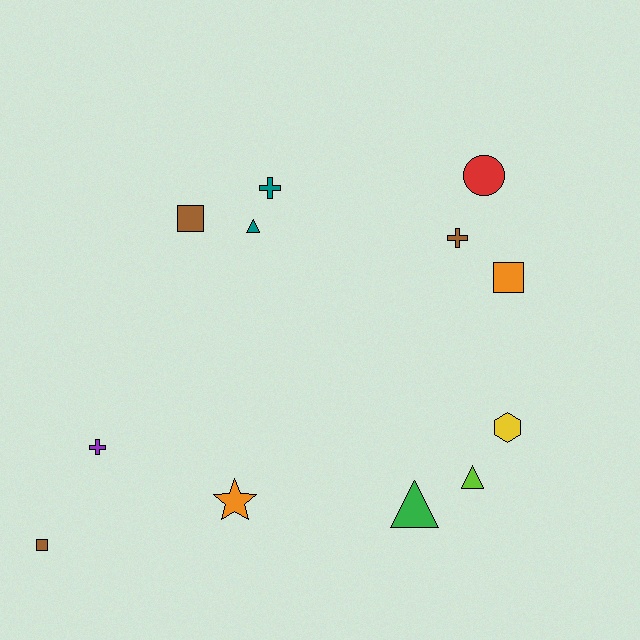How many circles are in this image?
There is 1 circle.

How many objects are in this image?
There are 12 objects.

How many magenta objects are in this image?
There are no magenta objects.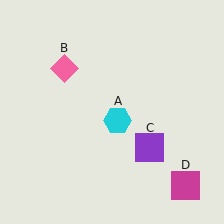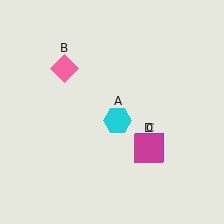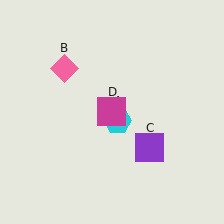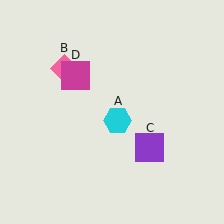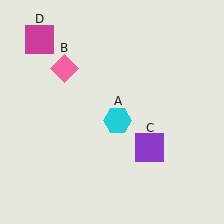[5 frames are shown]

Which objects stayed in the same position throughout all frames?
Cyan hexagon (object A) and pink diamond (object B) and purple square (object C) remained stationary.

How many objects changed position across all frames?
1 object changed position: magenta square (object D).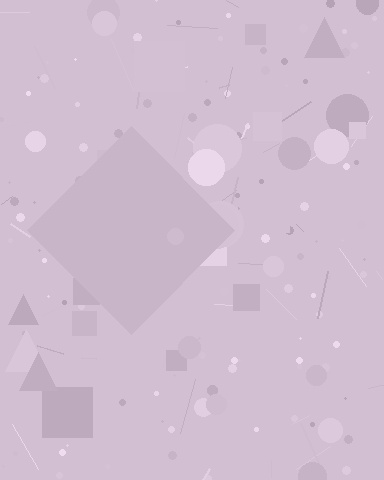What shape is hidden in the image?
A diamond is hidden in the image.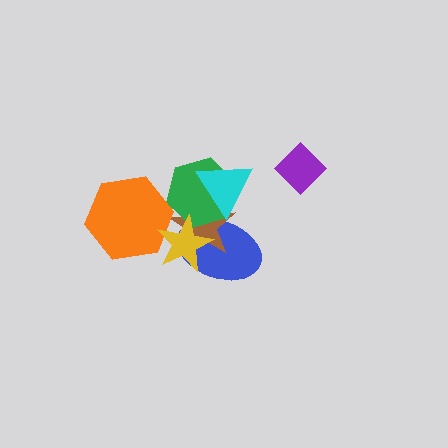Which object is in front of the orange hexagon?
The yellow star is in front of the orange hexagon.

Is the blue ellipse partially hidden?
Yes, it is partially covered by another shape.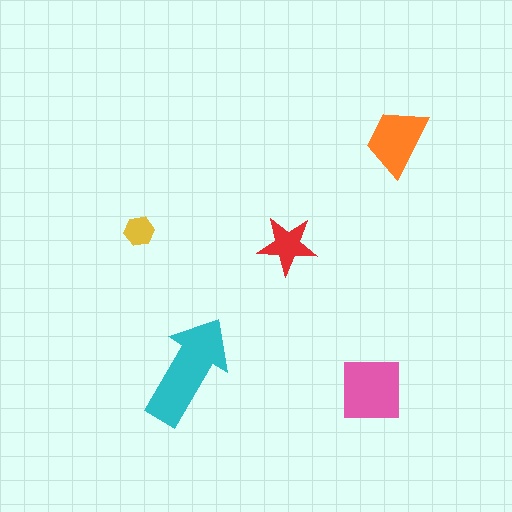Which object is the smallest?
The yellow hexagon.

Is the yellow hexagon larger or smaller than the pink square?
Smaller.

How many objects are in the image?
There are 5 objects in the image.